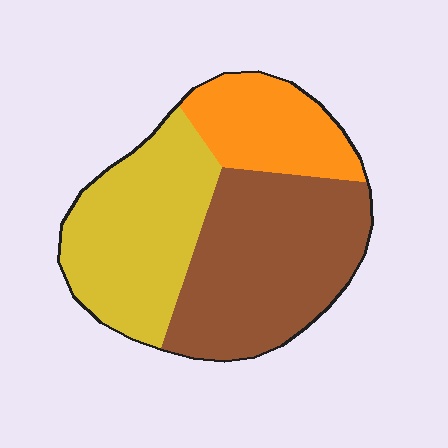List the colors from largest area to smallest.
From largest to smallest: brown, yellow, orange.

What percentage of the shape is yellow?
Yellow takes up about three eighths (3/8) of the shape.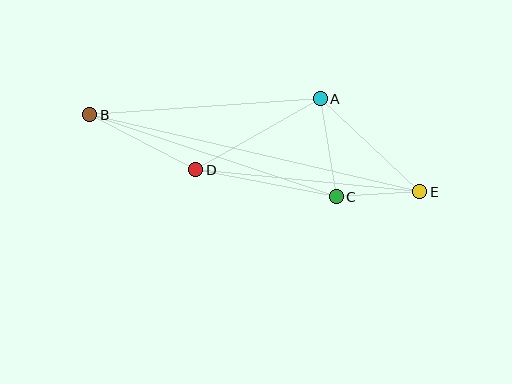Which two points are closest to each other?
Points C and E are closest to each other.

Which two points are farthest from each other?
Points B and E are farthest from each other.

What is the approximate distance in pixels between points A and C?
The distance between A and C is approximately 99 pixels.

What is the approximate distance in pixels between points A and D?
The distance between A and D is approximately 143 pixels.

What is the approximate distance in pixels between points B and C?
The distance between B and C is approximately 260 pixels.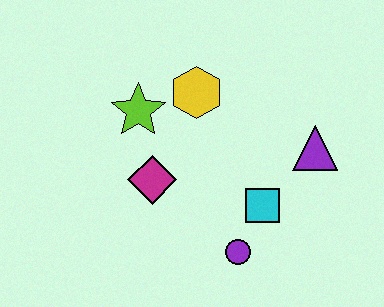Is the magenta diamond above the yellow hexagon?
No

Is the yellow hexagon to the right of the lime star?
Yes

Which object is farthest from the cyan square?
The lime star is farthest from the cyan square.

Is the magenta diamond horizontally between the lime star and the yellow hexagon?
Yes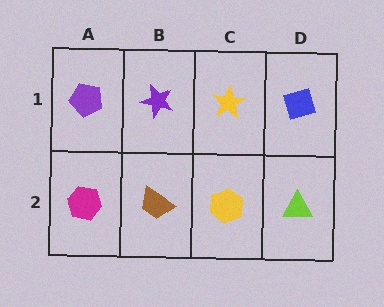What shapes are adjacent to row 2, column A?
A purple pentagon (row 1, column A), a brown trapezoid (row 2, column B).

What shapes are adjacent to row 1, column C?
A yellow hexagon (row 2, column C), a purple star (row 1, column B), a blue diamond (row 1, column D).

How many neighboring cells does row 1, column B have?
3.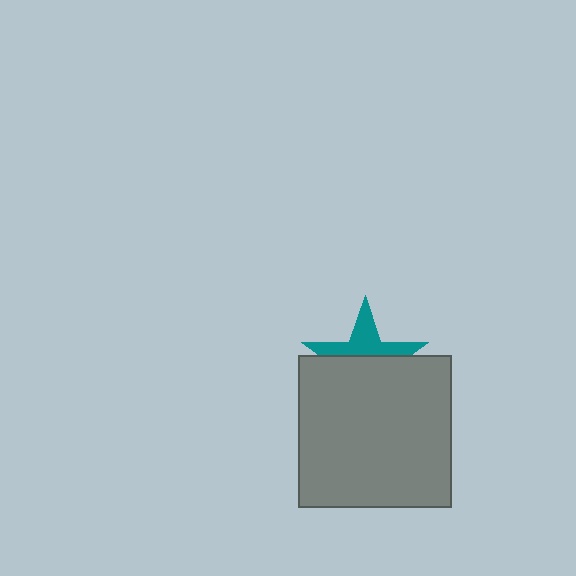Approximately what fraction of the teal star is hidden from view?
Roughly 57% of the teal star is hidden behind the gray square.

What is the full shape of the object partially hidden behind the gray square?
The partially hidden object is a teal star.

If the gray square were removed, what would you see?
You would see the complete teal star.